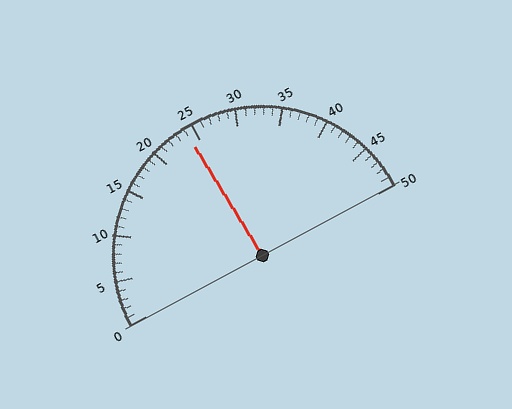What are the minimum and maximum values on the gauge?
The gauge ranges from 0 to 50.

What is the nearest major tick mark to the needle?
The nearest major tick mark is 25.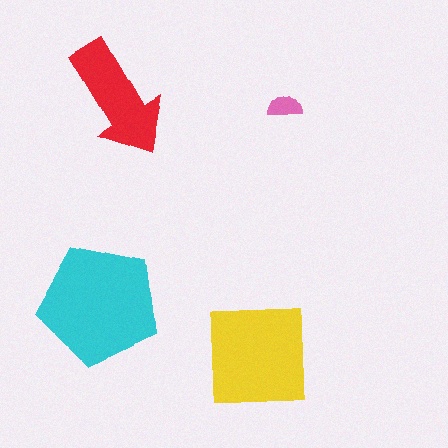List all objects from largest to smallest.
The cyan pentagon, the yellow square, the red arrow, the pink semicircle.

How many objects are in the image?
There are 4 objects in the image.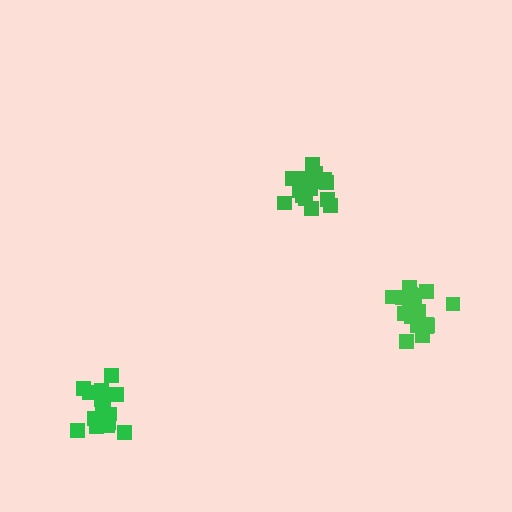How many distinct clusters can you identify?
There are 3 distinct clusters.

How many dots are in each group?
Group 1: 18 dots, Group 2: 16 dots, Group 3: 16 dots (50 total).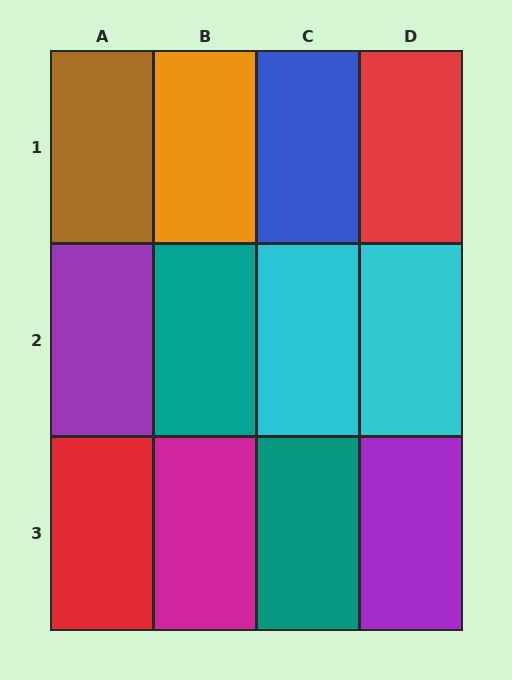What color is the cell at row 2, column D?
Cyan.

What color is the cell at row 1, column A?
Brown.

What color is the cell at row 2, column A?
Purple.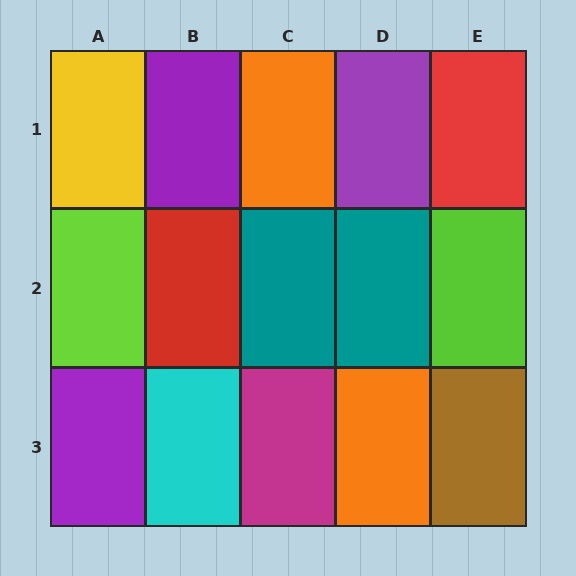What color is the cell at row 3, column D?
Orange.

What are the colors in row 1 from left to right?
Yellow, purple, orange, purple, red.